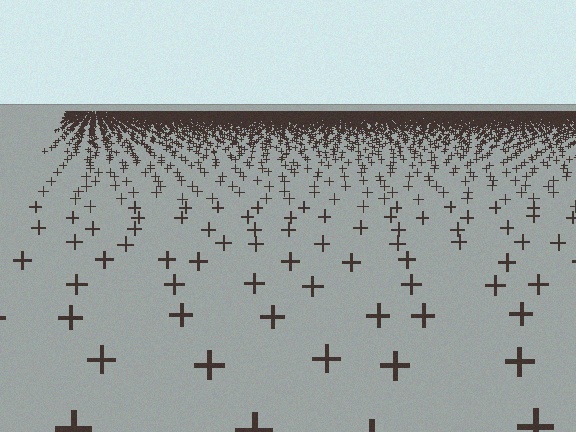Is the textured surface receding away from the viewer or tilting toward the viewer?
The surface is receding away from the viewer. Texture elements get smaller and denser toward the top.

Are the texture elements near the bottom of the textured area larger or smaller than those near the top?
Larger. Near the bottom, elements are closer to the viewer and appear at a bigger on-screen size.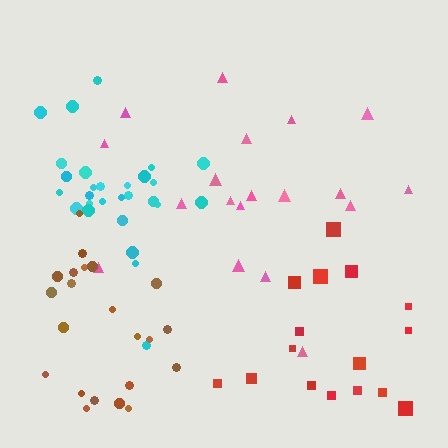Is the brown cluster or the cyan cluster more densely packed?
Cyan.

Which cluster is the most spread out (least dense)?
Red.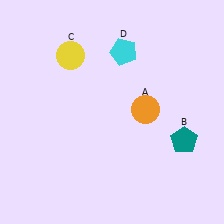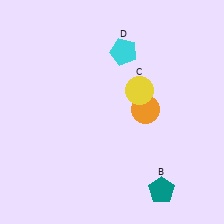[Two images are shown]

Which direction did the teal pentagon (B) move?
The teal pentagon (B) moved down.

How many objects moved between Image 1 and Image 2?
2 objects moved between the two images.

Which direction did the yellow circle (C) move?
The yellow circle (C) moved right.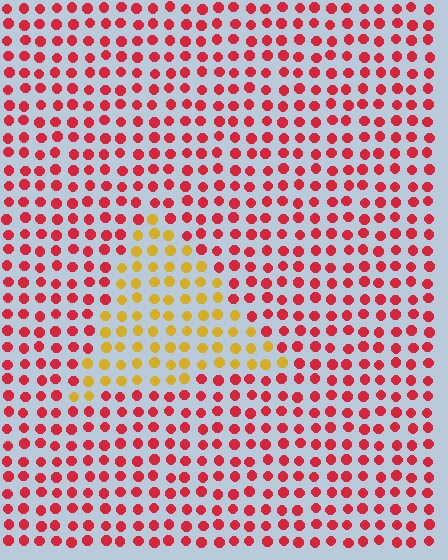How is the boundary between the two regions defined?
The boundary is defined purely by a slight shift in hue (about 55 degrees). Spacing, size, and orientation are identical on both sides.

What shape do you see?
I see a triangle.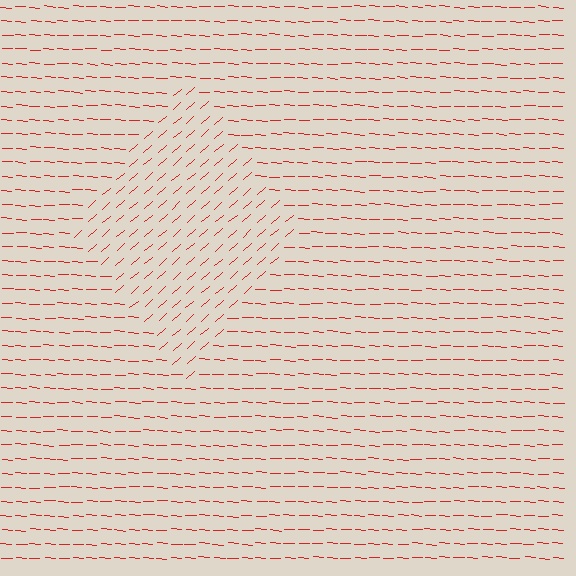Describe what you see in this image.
The image is filled with small red line segments. A diamond region in the image has lines oriented differently from the surrounding lines, creating a visible texture boundary.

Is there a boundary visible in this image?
Yes, there is a texture boundary formed by a change in line orientation.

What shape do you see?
I see a diamond.